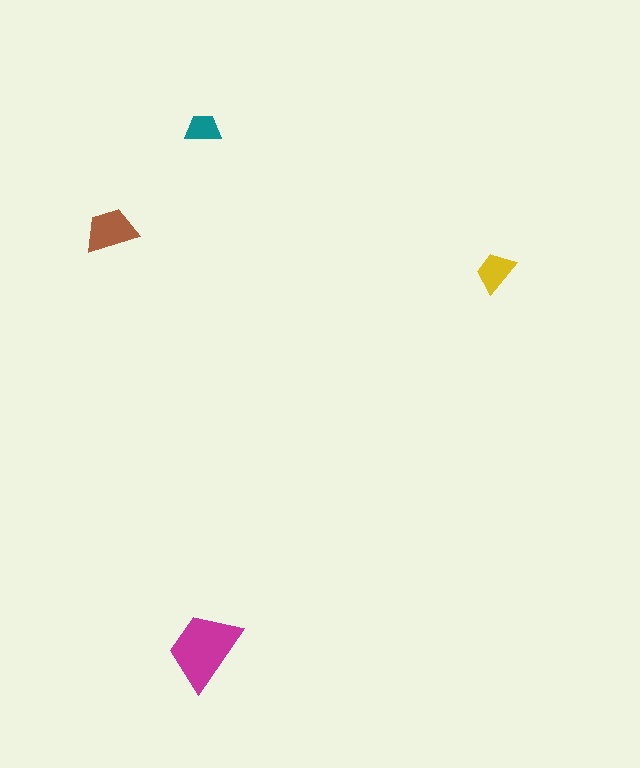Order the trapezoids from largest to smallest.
the magenta one, the brown one, the yellow one, the teal one.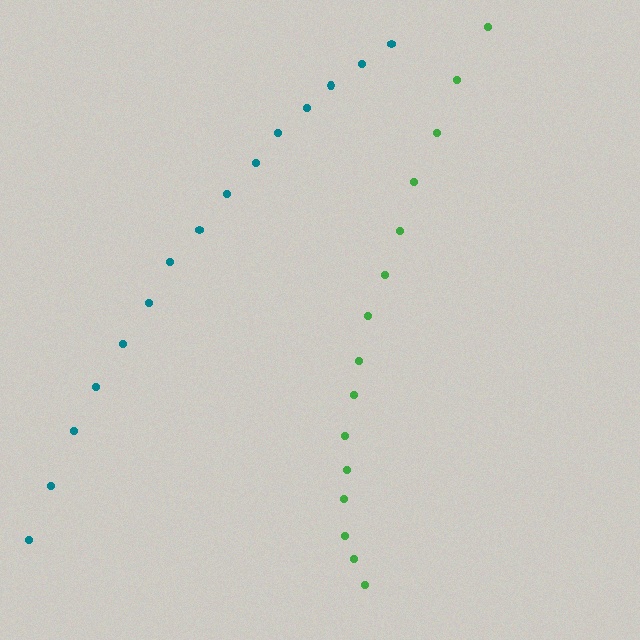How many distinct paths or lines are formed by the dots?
There are 2 distinct paths.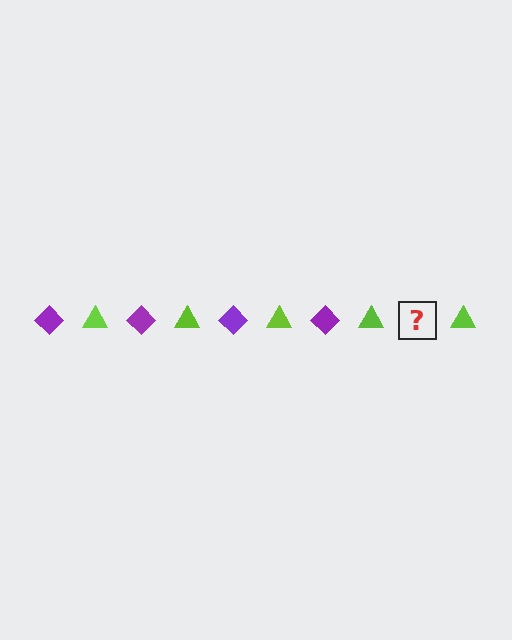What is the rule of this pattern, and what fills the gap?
The rule is that the pattern alternates between purple diamond and lime triangle. The gap should be filled with a purple diamond.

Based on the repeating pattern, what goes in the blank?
The blank should be a purple diamond.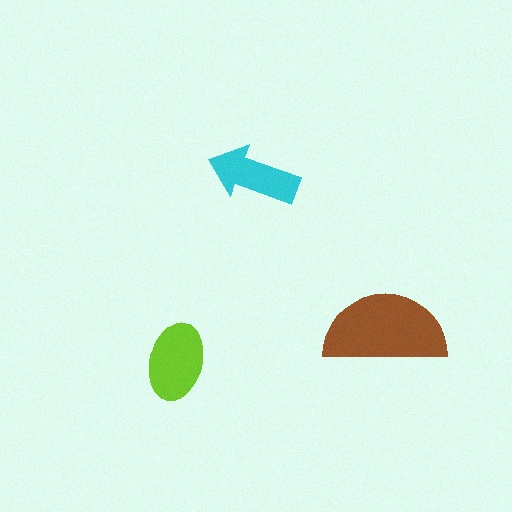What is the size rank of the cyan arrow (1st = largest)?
3rd.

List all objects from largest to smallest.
The brown semicircle, the lime ellipse, the cyan arrow.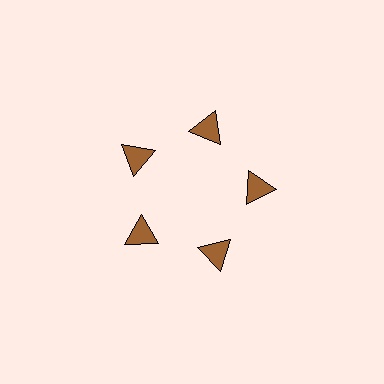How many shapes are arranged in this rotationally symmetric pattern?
There are 5 shapes, arranged in 5 groups of 1.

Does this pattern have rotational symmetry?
Yes, this pattern has 5-fold rotational symmetry. It looks the same after rotating 72 degrees around the center.